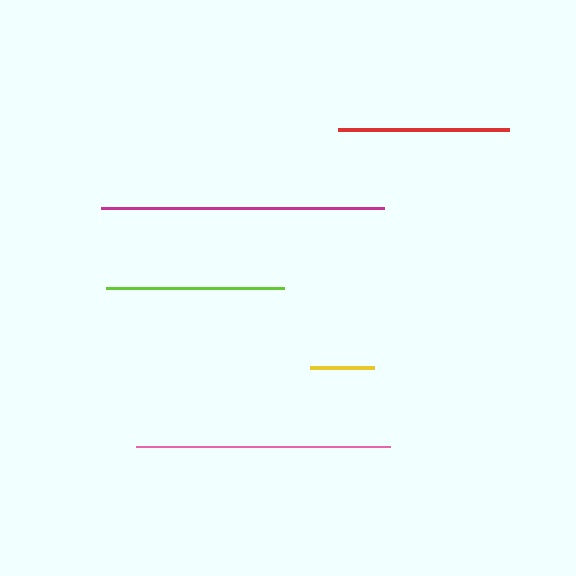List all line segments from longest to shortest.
From longest to shortest: magenta, pink, lime, red, yellow.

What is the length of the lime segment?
The lime segment is approximately 179 pixels long.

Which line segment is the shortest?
The yellow line is the shortest at approximately 64 pixels.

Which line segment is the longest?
The magenta line is the longest at approximately 283 pixels.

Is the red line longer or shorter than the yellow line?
The red line is longer than the yellow line.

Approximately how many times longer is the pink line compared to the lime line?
The pink line is approximately 1.4 times the length of the lime line.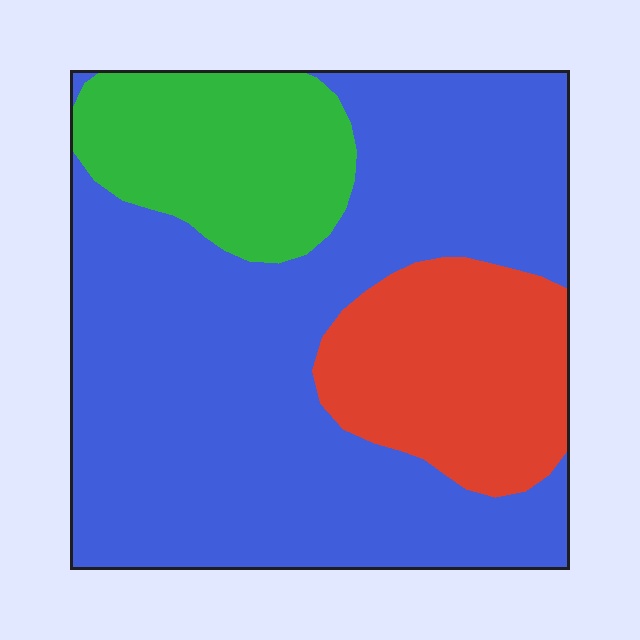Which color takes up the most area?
Blue, at roughly 65%.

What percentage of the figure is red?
Red takes up between a sixth and a third of the figure.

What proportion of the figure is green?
Green covers 17% of the figure.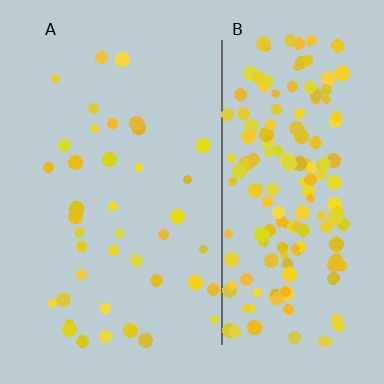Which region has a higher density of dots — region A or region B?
B (the right).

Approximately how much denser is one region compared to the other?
Approximately 4.4× — region B over region A.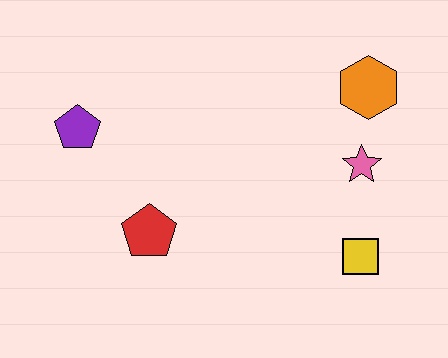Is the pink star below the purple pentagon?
Yes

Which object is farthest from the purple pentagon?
The yellow square is farthest from the purple pentagon.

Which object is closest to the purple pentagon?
The red pentagon is closest to the purple pentagon.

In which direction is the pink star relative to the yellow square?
The pink star is above the yellow square.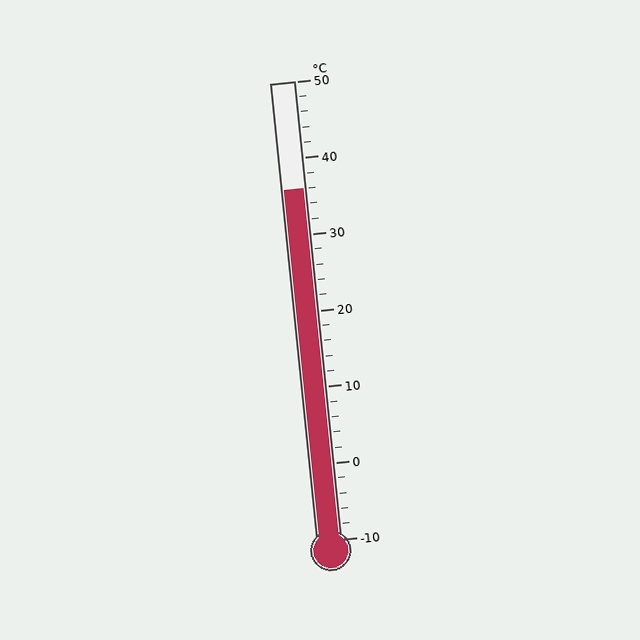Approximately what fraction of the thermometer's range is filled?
The thermometer is filled to approximately 75% of its range.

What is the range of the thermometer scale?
The thermometer scale ranges from -10°C to 50°C.